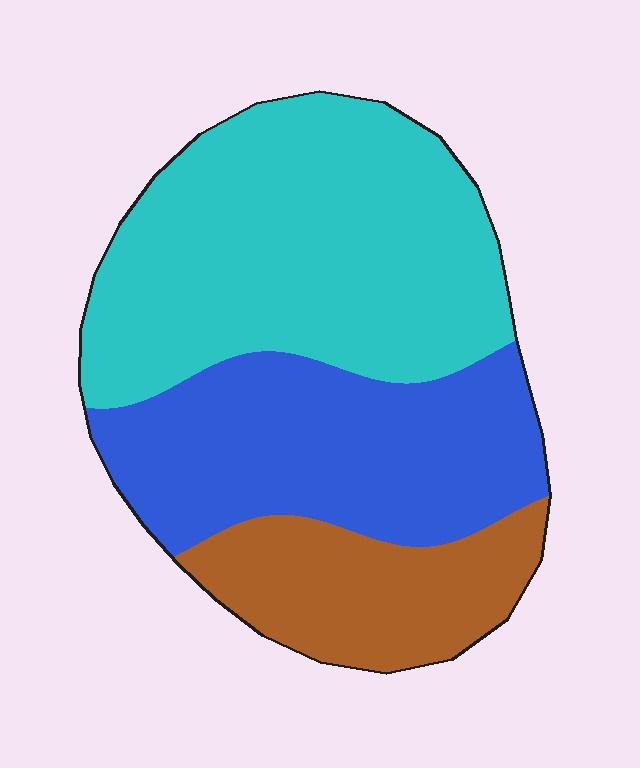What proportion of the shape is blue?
Blue takes up between a quarter and a half of the shape.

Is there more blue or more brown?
Blue.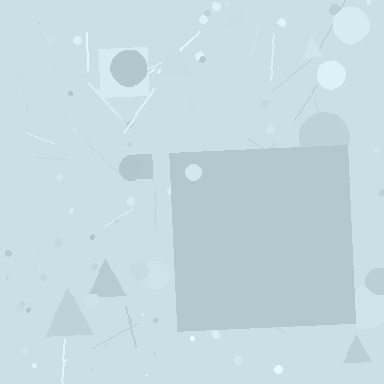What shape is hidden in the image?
A square is hidden in the image.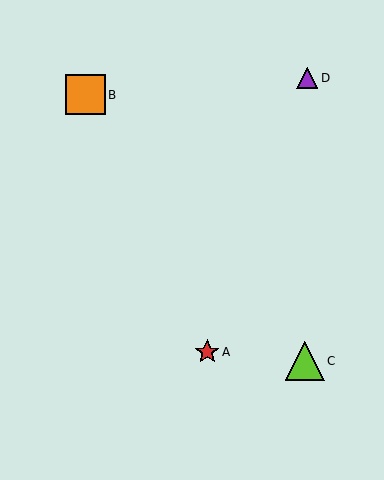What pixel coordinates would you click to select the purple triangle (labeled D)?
Click at (307, 78) to select the purple triangle D.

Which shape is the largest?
The orange square (labeled B) is the largest.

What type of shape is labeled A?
Shape A is a red star.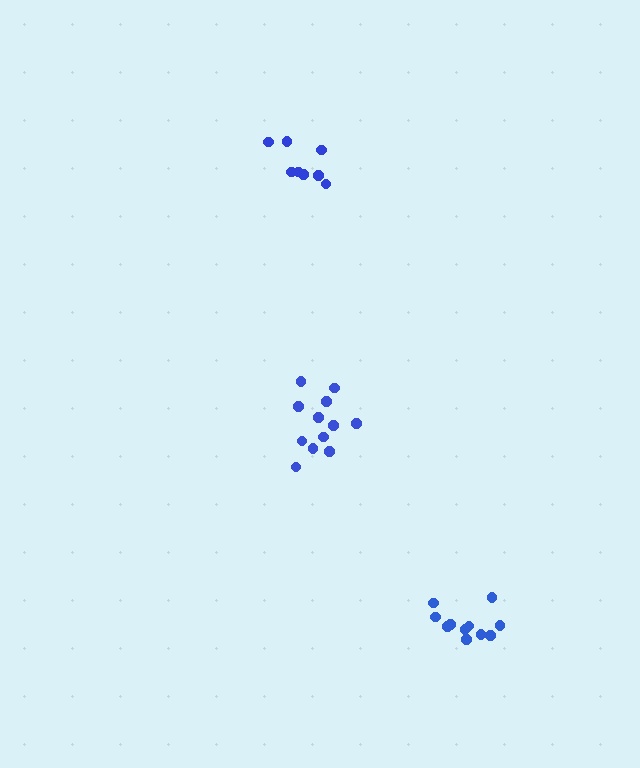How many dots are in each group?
Group 1: 12 dots, Group 2: 11 dots, Group 3: 8 dots (31 total).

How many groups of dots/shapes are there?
There are 3 groups.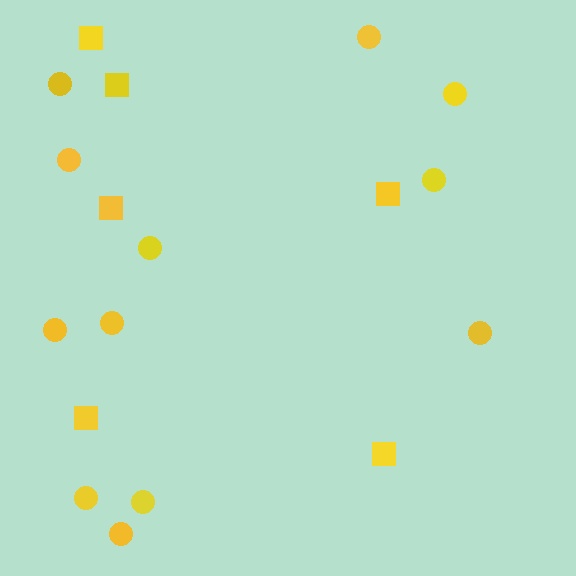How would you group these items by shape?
There are 2 groups: one group of squares (6) and one group of circles (12).